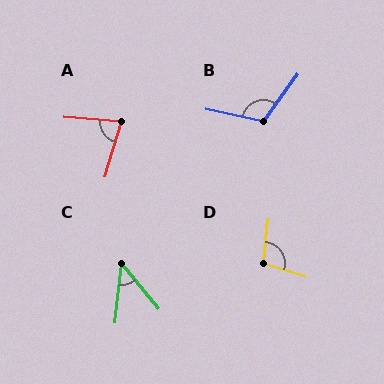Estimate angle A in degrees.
Approximately 77 degrees.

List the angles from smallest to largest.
C (45°), A (77°), D (102°), B (114°).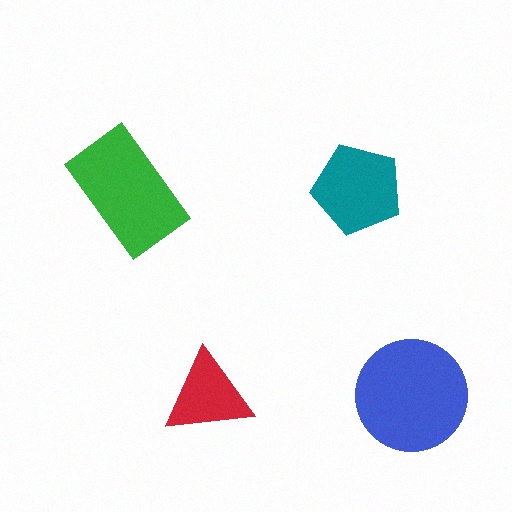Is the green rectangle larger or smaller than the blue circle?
Smaller.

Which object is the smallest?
The red triangle.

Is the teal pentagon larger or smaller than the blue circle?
Smaller.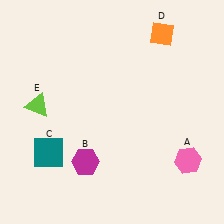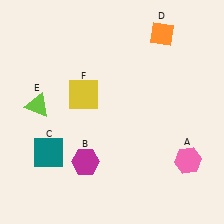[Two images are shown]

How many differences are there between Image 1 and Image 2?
There is 1 difference between the two images.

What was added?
A yellow square (F) was added in Image 2.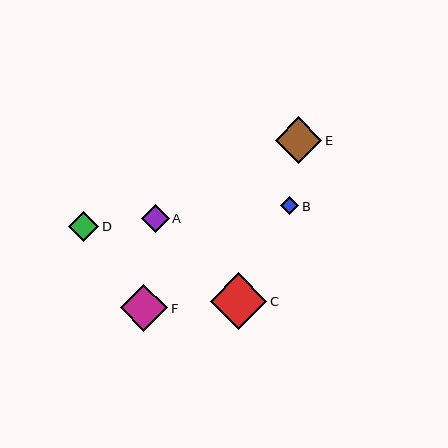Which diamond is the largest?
Diamond C is the largest with a size of approximately 57 pixels.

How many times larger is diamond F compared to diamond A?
Diamond F is approximately 1.7 times the size of diamond A.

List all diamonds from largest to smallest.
From largest to smallest: C, F, E, D, A, B.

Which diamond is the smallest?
Diamond B is the smallest with a size of approximately 18 pixels.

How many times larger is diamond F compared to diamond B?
Diamond F is approximately 2.6 times the size of diamond B.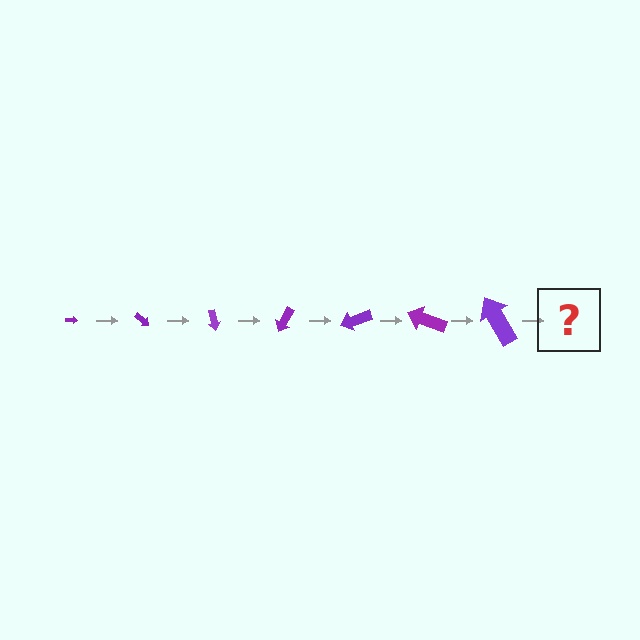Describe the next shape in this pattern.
It should be an arrow, larger than the previous one and rotated 280 degrees from the start.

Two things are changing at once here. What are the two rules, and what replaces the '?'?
The two rules are that the arrow grows larger each step and it rotates 40 degrees each step. The '?' should be an arrow, larger than the previous one and rotated 280 degrees from the start.